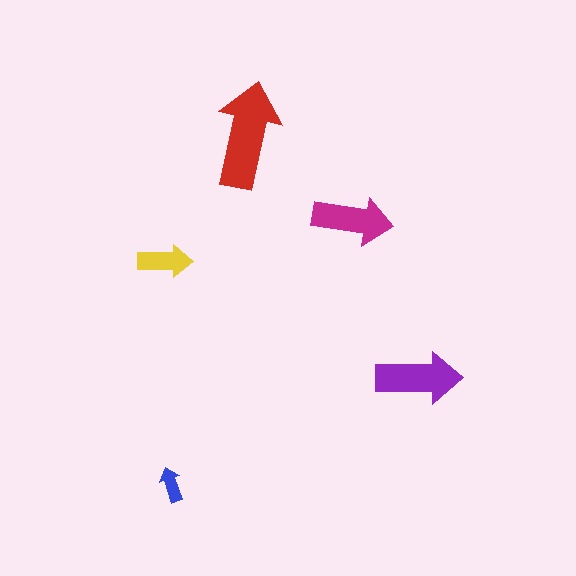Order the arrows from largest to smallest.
the red one, the purple one, the magenta one, the yellow one, the blue one.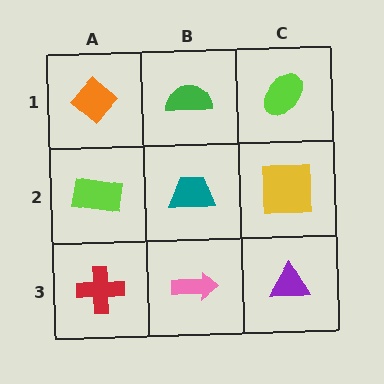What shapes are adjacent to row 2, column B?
A green semicircle (row 1, column B), a pink arrow (row 3, column B), a lime rectangle (row 2, column A), a yellow square (row 2, column C).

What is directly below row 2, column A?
A red cross.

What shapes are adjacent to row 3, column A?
A lime rectangle (row 2, column A), a pink arrow (row 3, column B).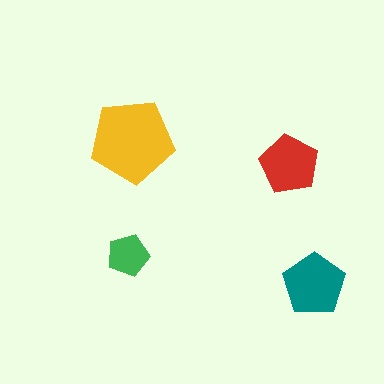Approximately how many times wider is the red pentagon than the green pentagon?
About 1.5 times wider.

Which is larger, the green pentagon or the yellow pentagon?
The yellow one.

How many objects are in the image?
There are 4 objects in the image.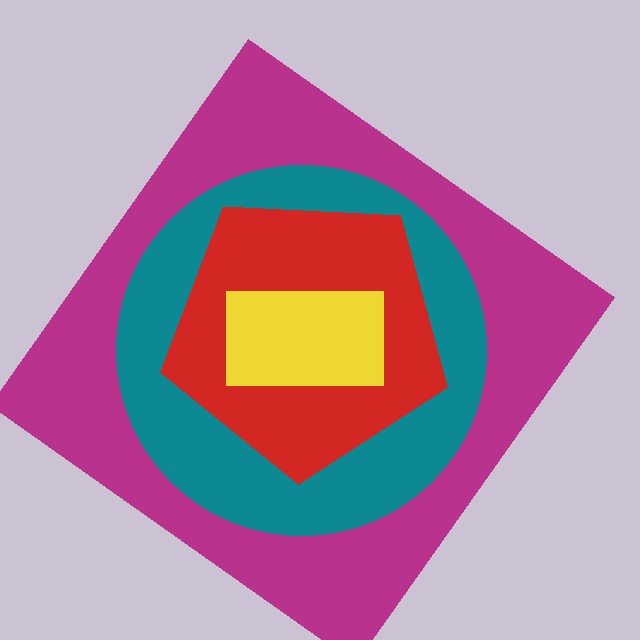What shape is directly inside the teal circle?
The red pentagon.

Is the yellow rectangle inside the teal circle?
Yes.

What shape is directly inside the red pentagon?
The yellow rectangle.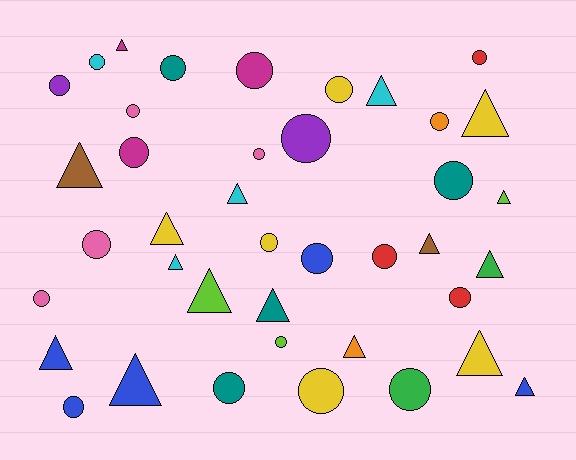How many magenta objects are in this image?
There are 3 magenta objects.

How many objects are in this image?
There are 40 objects.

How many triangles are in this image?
There are 17 triangles.